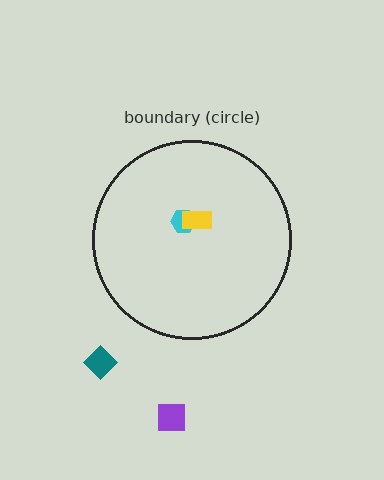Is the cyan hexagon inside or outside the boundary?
Inside.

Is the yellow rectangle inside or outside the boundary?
Inside.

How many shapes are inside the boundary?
2 inside, 2 outside.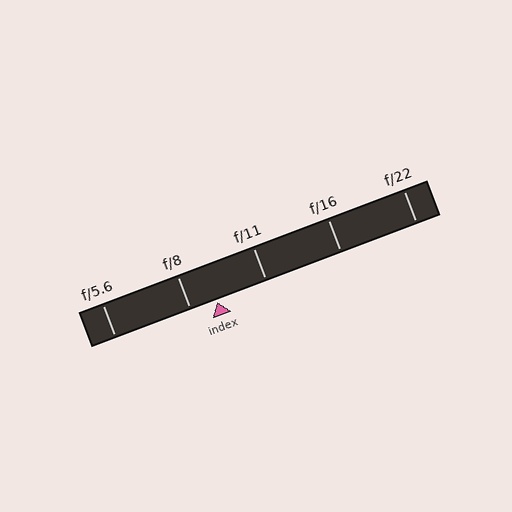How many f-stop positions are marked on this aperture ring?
There are 5 f-stop positions marked.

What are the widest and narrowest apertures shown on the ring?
The widest aperture shown is f/5.6 and the narrowest is f/22.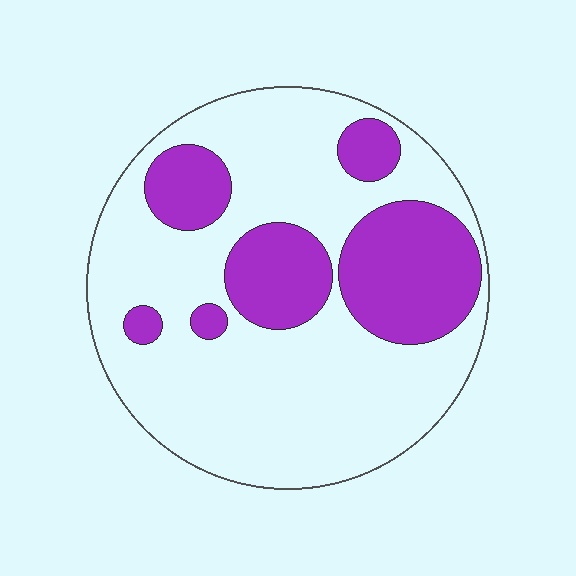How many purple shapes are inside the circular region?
6.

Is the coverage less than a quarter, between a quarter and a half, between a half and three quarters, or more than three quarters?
Between a quarter and a half.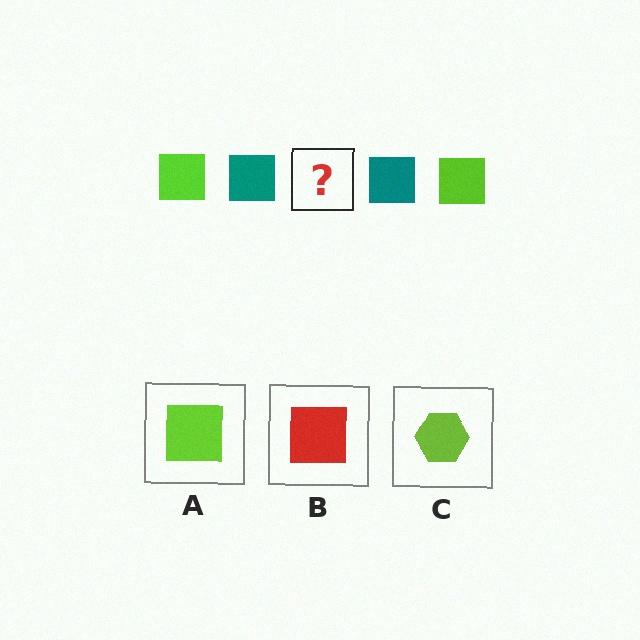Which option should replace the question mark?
Option A.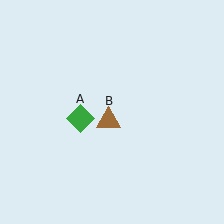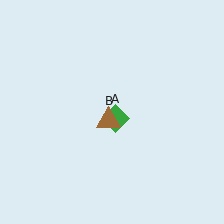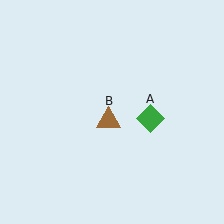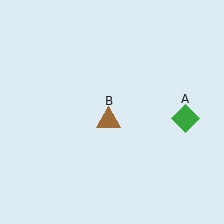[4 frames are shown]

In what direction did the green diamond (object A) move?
The green diamond (object A) moved right.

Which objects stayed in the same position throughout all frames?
Brown triangle (object B) remained stationary.